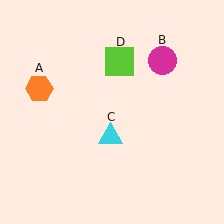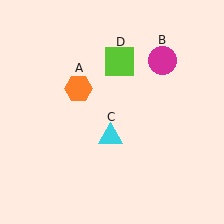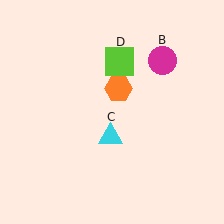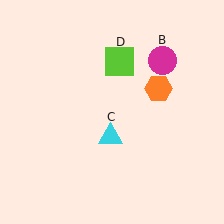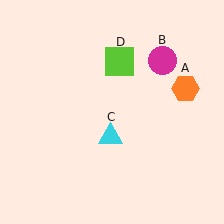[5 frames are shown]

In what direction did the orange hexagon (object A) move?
The orange hexagon (object A) moved right.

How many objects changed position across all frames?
1 object changed position: orange hexagon (object A).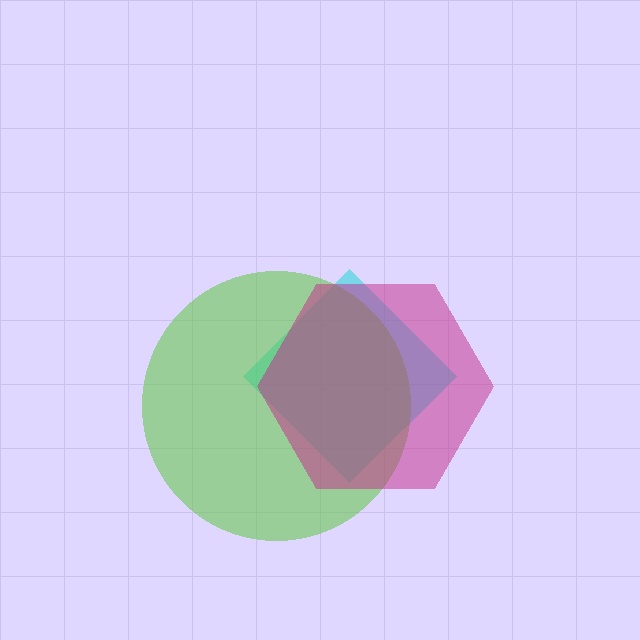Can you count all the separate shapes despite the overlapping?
Yes, there are 3 separate shapes.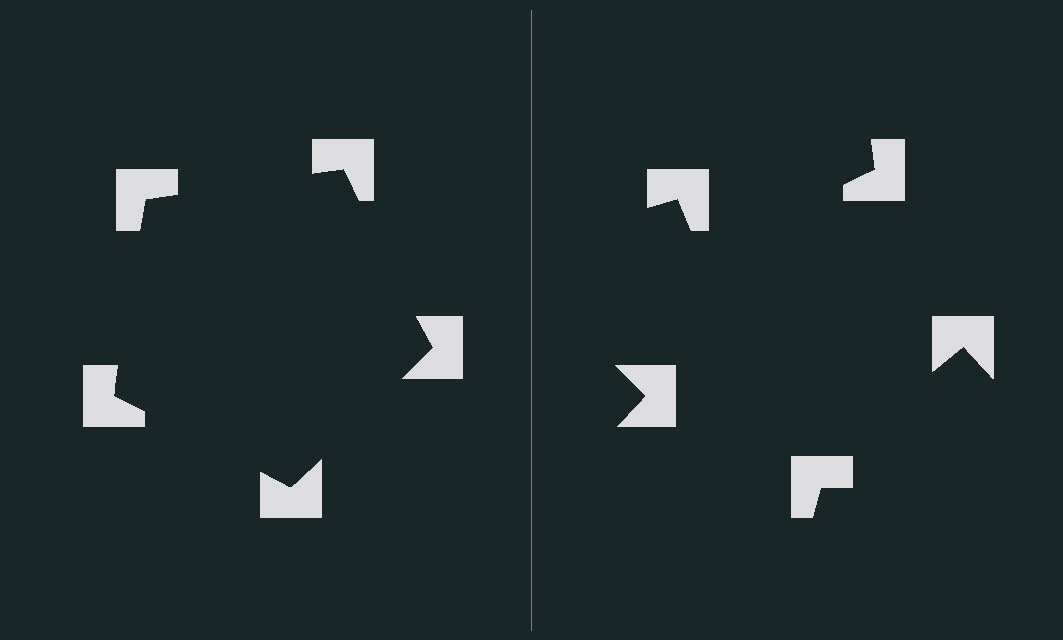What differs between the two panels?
The notched squares are positioned identically on both sides; only the wedge orientations differ. On the left they align to a pentagon; on the right they are misaligned.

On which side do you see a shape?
An illusory pentagon appears on the left side. On the right side the wedge cuts are rotated, so no coherent shape forms.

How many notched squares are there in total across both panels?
10 — 5 on each side.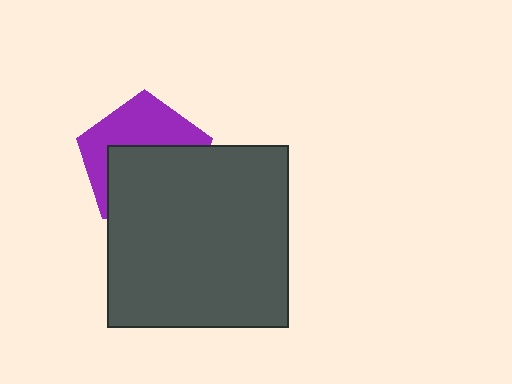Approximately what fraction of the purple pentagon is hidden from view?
Roughly 55% of the purple pentagon is hidden behind the dark gray square.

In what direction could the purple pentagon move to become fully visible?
The purple pentagon could move up. That would shift it out from behind the dark gray square entirely.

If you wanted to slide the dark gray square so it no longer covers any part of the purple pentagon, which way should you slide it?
Slide it down — that is the most direct way to separate the two shapes.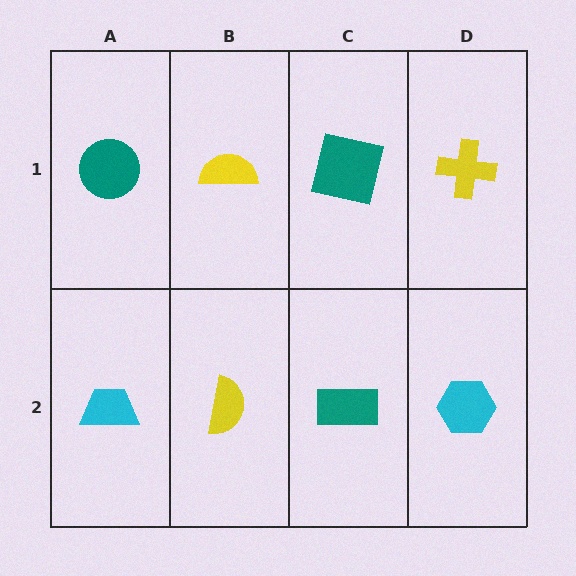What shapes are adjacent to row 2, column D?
A yellow cross (row 1, column D), a teal rectangle (row 2, column C).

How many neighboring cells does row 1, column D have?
2.